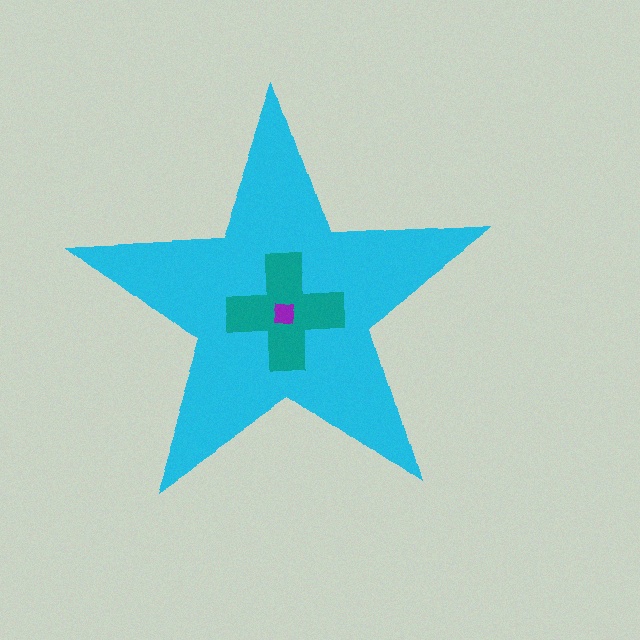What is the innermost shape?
The purple square.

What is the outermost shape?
The cyan star.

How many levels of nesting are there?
3.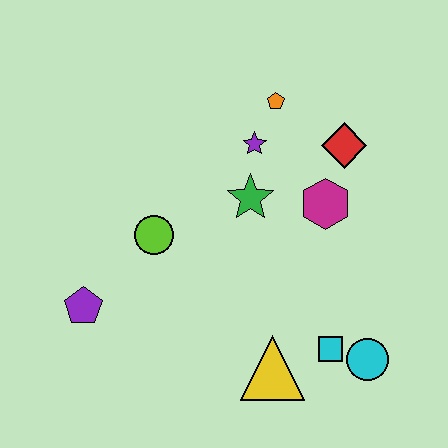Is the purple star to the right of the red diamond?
No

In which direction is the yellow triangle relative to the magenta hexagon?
The yellow triangle is below the magenta hexagon.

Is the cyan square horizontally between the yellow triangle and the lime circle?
No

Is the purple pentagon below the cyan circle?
No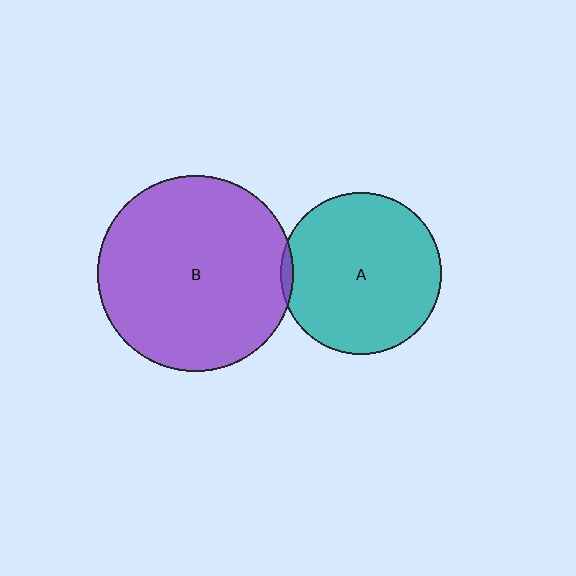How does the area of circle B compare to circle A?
Approximately 1.5 times.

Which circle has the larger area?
Circle B (purple).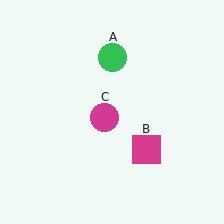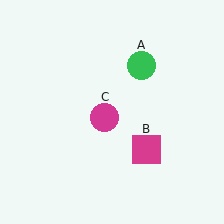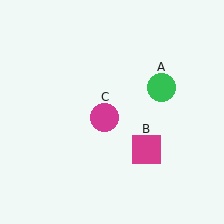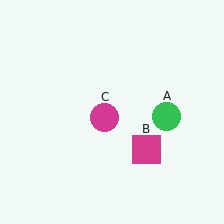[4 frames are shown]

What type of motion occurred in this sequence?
The green circle (object A) rotated clockwise around the center of the scene.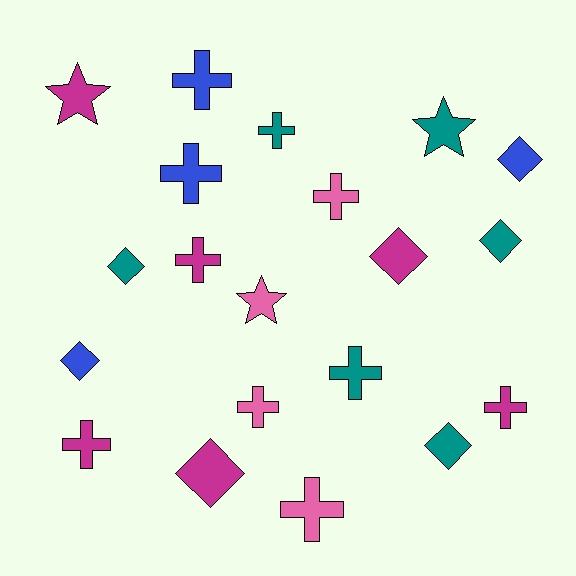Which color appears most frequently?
Teal, with 6 objects.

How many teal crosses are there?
There are 2 teal crosses.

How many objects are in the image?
There are 20 objects.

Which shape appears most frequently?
Cross, with 10 objects.